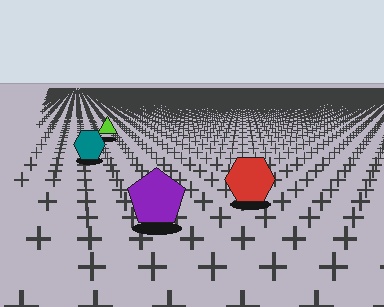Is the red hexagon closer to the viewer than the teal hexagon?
Yes. The red hexagon is closer — you can tell from the texture gradient: the ground texture is coarser near it.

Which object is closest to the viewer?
The purple pentagon is closest. The texture marks near it are larger and more spread out.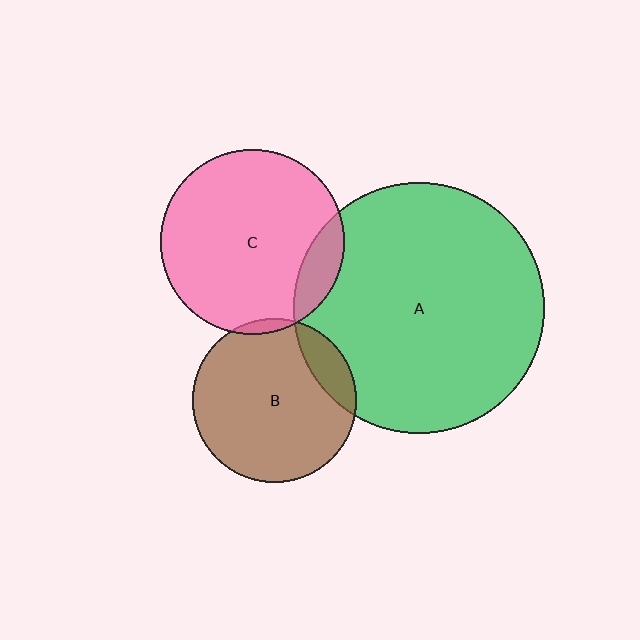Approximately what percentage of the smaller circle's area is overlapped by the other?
Approximately 10%.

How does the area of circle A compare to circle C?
Approximately 1.9 times.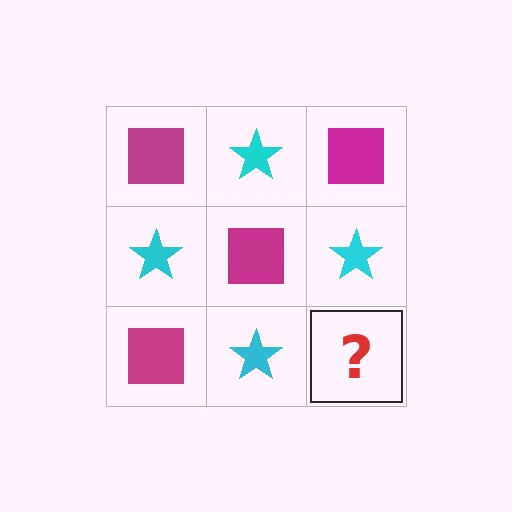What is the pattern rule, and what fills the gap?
The rule is that it alternates magenta square and cyan star in a checkerboard pattern. The gap should be filled with a magenta square.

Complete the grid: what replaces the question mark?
The question mark should be replaced with a magenta square.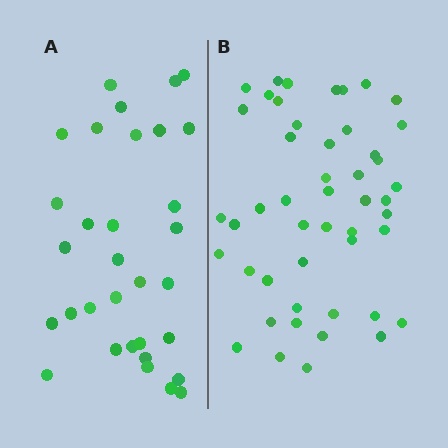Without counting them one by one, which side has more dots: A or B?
Region B (the right region) has more dots.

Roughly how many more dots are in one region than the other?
Region B has approximately 15 more dots than region A.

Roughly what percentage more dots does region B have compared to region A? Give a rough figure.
About 50% more.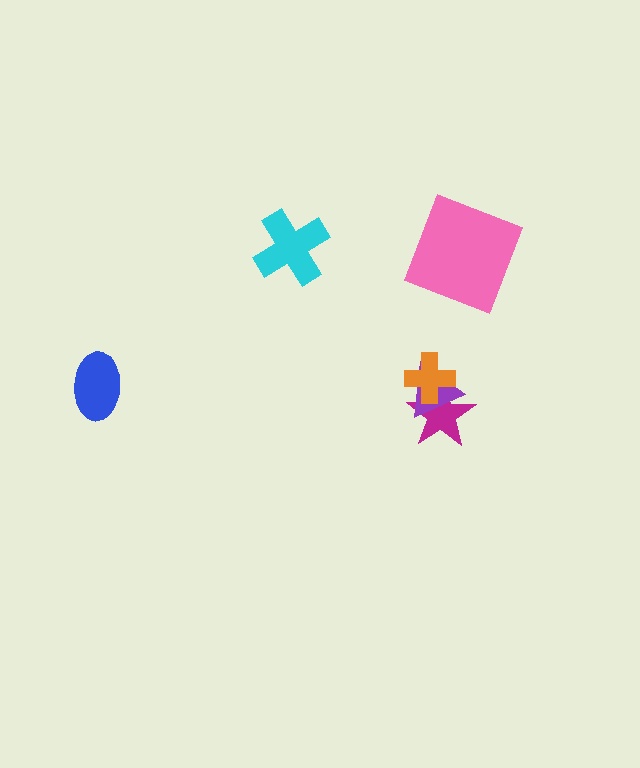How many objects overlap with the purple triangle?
2 objects overlap with the purple triangle.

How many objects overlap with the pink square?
0 objects overlap with the pink square.